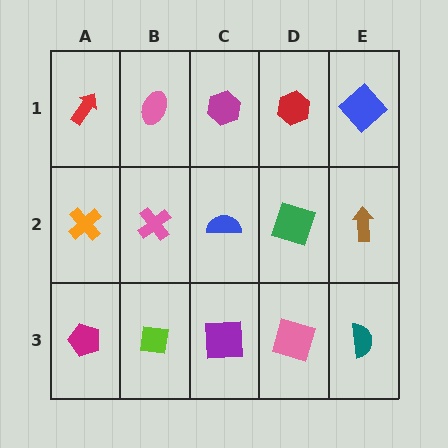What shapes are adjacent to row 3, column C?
A blue semicircle (row 2, column C), a lime square (row 3, column B), a pink square (row 3, column D).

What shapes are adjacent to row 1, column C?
A blue semicircle (row 2, column C), a pink ellipse (row 1, column B), a red hexagon (row 1, column D).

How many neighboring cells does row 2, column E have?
3.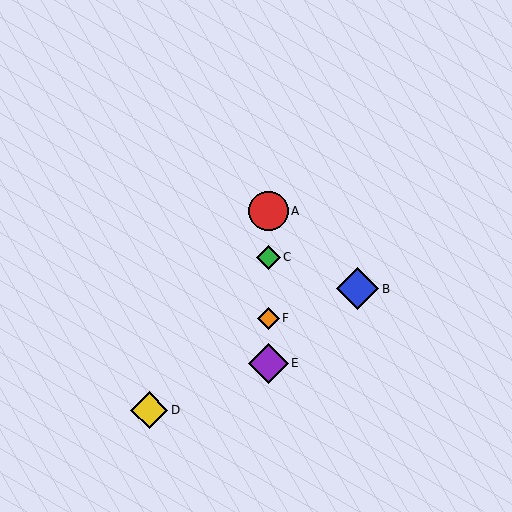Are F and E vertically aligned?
Yes, both are at x≈269.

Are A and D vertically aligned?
No, A is at x≈269 and D is at x≈149.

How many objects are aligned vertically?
4 objects (A, C, E, F) are aligned vertically.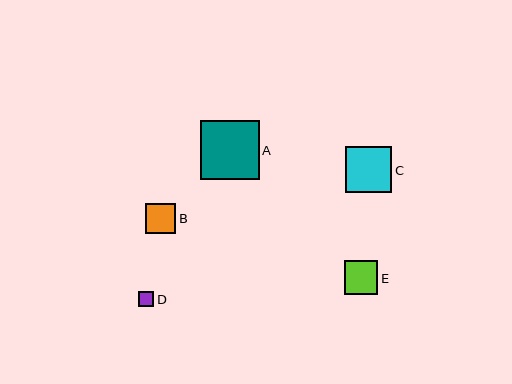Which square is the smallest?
Square D is the smallest with a size of approximately 15 pixels.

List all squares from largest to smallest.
From largest to smallest: A, C, E, B, D.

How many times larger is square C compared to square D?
Square C is approximately 3.0 times the size of square D.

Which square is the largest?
Square A is the largest with a size of approximately 59 pixels.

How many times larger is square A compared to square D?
Square A is approximately 3.8 times the size of square D.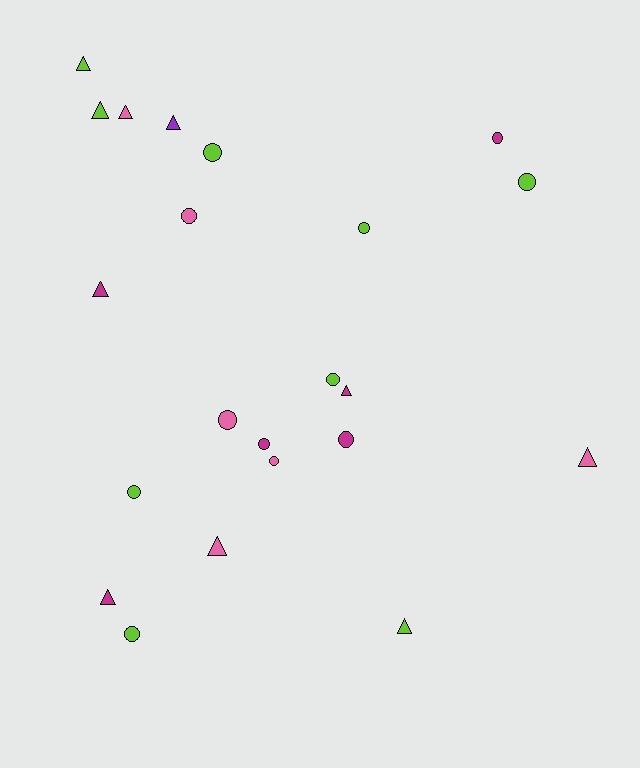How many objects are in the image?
There are 22 objects.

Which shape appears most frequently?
Circle, with 12 objects.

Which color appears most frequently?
Lime, with 9 objects.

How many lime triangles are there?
There are 3 lime triangles.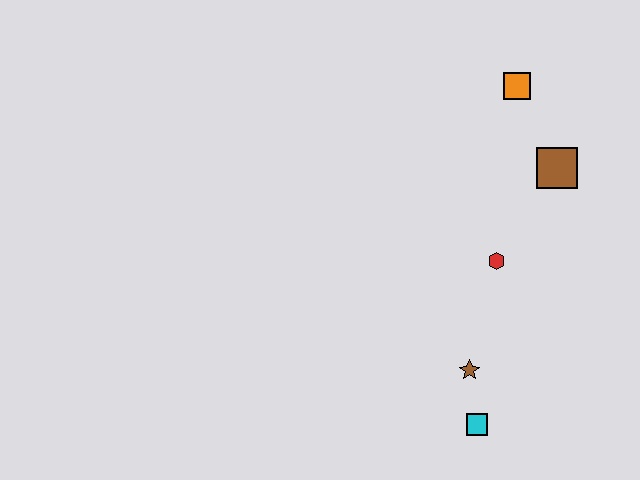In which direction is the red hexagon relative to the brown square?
The red hexagon is below the brown square.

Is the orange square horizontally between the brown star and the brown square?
Yes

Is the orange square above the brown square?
Yes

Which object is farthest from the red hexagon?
The orange square is farthest from the red hexagon.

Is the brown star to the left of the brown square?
Yes